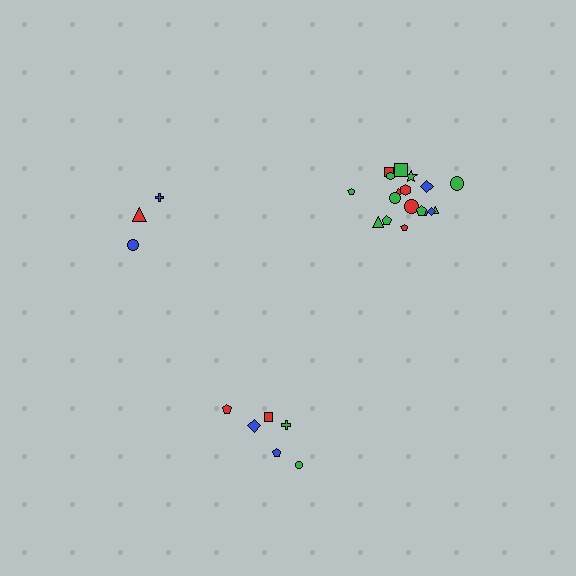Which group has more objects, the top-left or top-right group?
The top-right group.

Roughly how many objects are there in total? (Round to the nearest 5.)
Roughly 25 objects in total.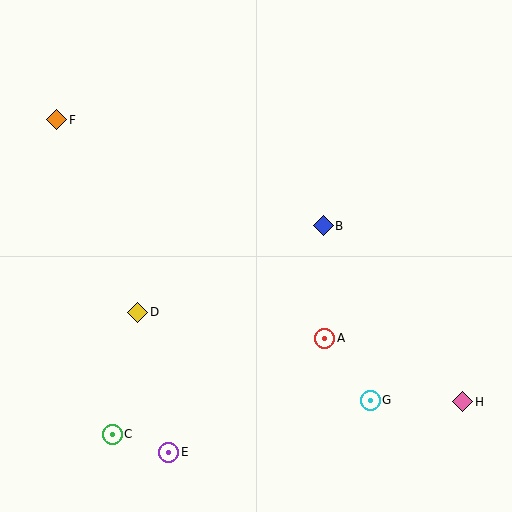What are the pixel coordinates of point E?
Point E is at (169, 452).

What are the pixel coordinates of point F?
Point F is at (57, 120).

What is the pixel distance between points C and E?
The distance between C and E is 59 pixels.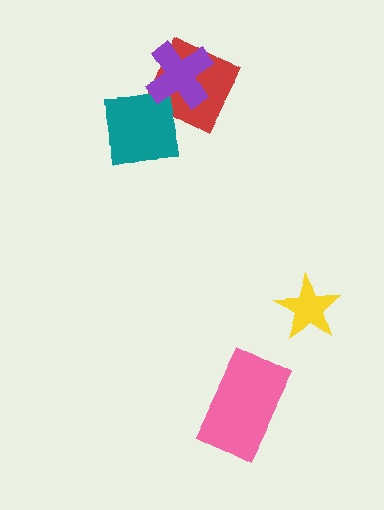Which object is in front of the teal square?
The purple cross is in front of the teal square.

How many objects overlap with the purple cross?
2 objects overlap with the purple cross.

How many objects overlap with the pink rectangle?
0 objects overlap with the pink rectangle.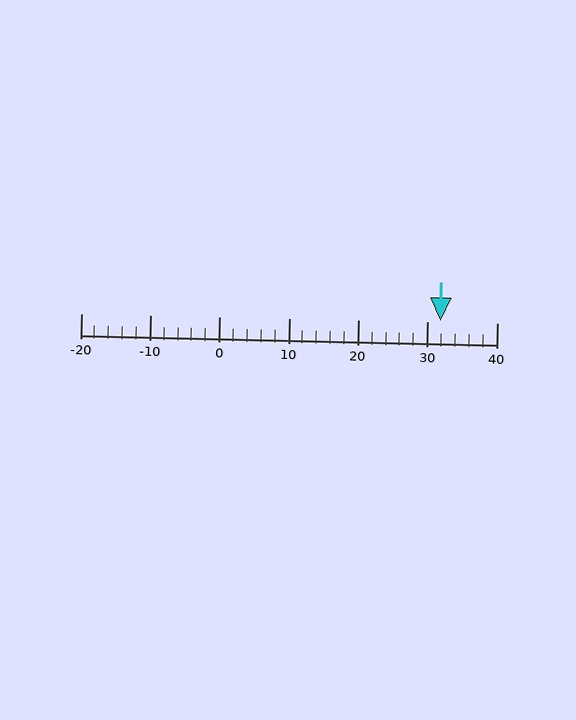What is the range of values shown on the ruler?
The ruler shows values from -20 to 40.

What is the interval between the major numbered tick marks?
The major tick marks are spaced 10 units apart.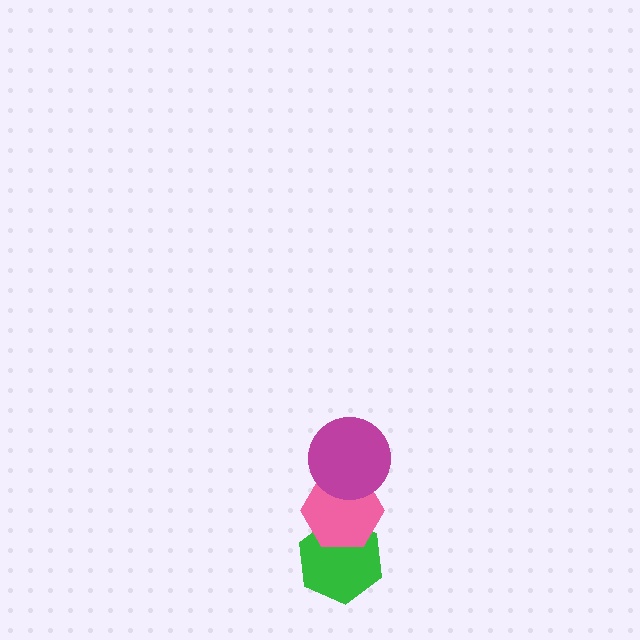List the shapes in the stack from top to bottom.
From top to bottom: the magenta circle, the pink hexagon, the green hexagon.